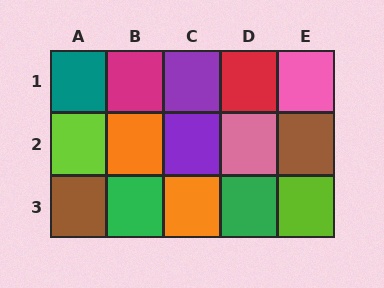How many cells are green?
2 cells are green.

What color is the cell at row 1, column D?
Red.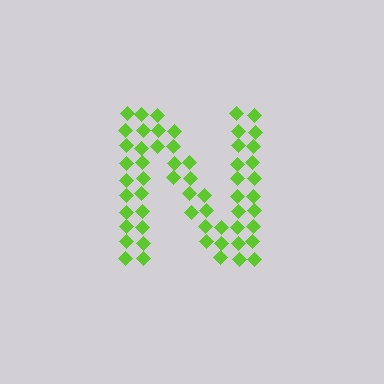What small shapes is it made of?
It is made of small diamonds.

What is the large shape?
The large shape is the letter N.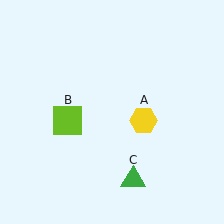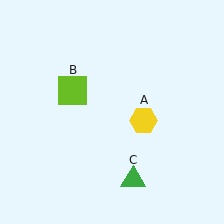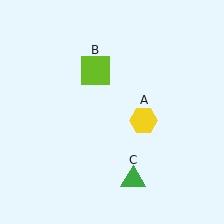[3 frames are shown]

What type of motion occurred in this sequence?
The lime square (object B) rotated clockwise around the center of the scene.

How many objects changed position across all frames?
1 object changed position: lime square (object B).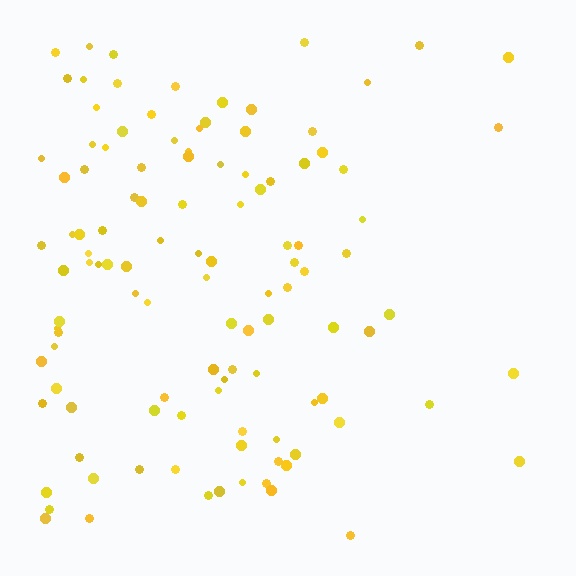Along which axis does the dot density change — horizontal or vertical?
Horizontal.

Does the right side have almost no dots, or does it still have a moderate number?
Still a moderate number, just noticeably fewer than the left.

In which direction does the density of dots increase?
From right to left, with the left side densest.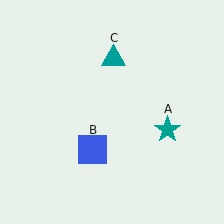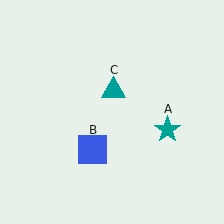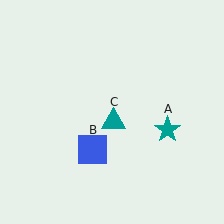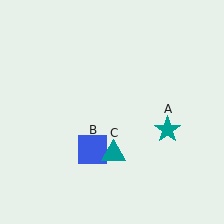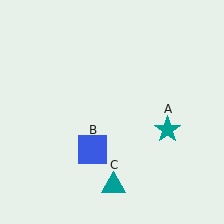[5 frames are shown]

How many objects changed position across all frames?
1 object changed position: teal triangle (object C).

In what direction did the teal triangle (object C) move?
The teal triangle (object C) moved down.